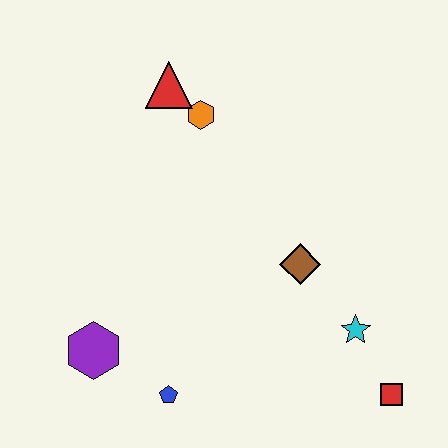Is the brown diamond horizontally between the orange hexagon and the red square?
Yes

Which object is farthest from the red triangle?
The red square is farthest from the red triangle.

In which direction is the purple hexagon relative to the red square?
The purple hexagon is to the left of the red square.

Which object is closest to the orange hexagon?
The red triangle is closest to the orange hexagon.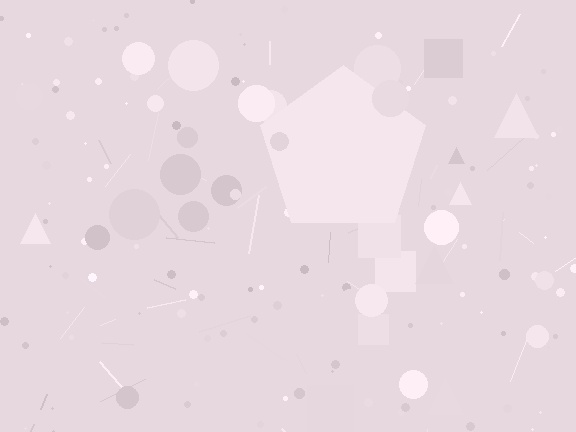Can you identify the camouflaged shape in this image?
The camouflaged shape is a pentagon.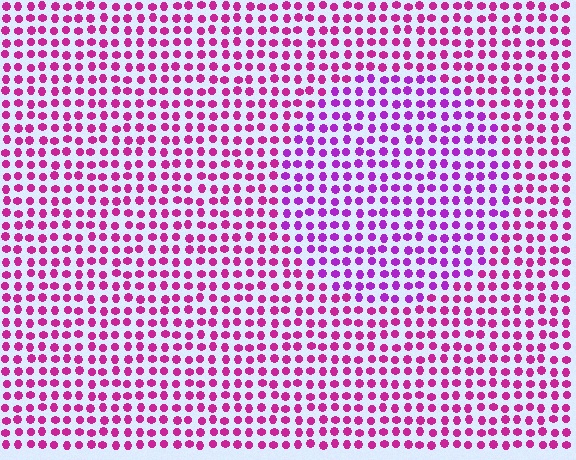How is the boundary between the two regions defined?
The boundary is defined purely by a slight shift in hue (about 28 degrees). Spacing, size, and orientation are identical on both sides.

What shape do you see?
I see a circle.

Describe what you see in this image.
The image is filled with small magenta elements in a uniform arrangement. A circle-shaped region is visible where the elements are tinted to a slightly different hue, forming a subtle color boundary.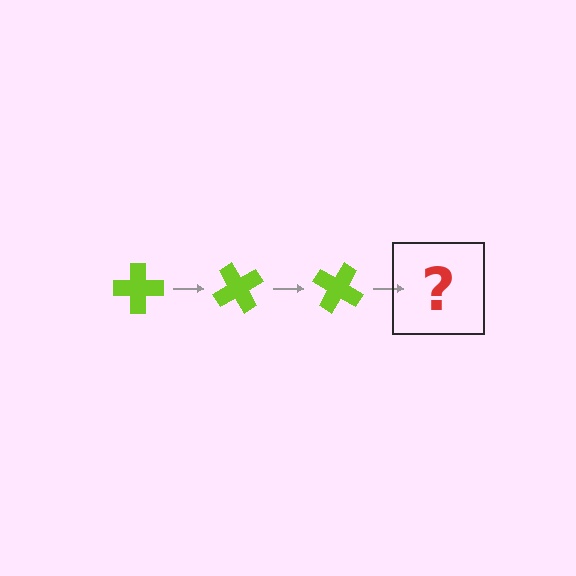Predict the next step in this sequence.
The next step is a lime cross rotated 180 degrees.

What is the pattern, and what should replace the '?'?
The pattern is that the cross rotates 60 degrees each step. The '?' should be a lime cross rotated 180 degrees.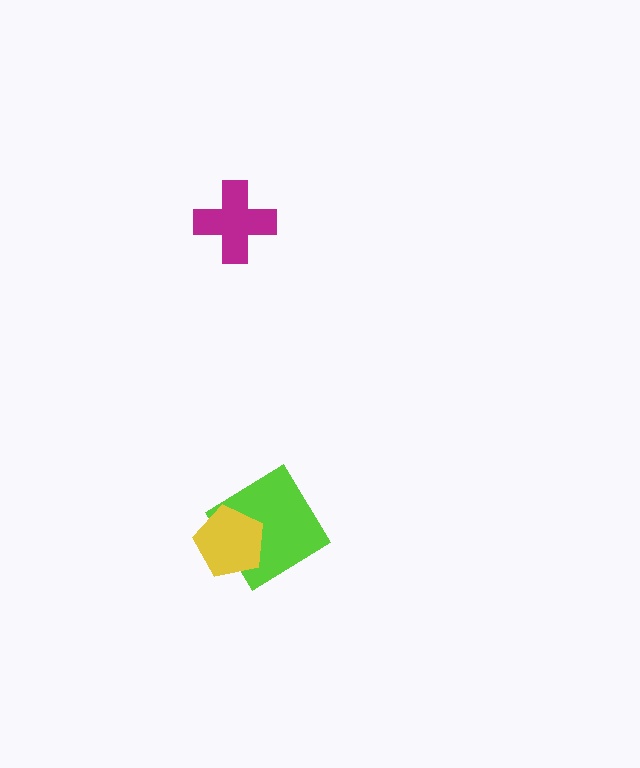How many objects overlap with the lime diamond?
1 object overlaps with the lime diamond.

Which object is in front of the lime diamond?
The yellow pentagon is in front of the lime diamond.